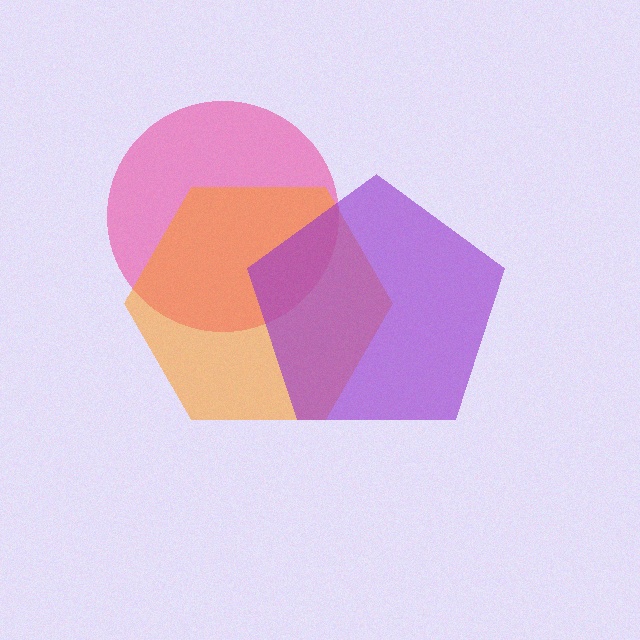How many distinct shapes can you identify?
There are 3 distinct shapes: a pink circle, an orange hexagon, a purple pentagon.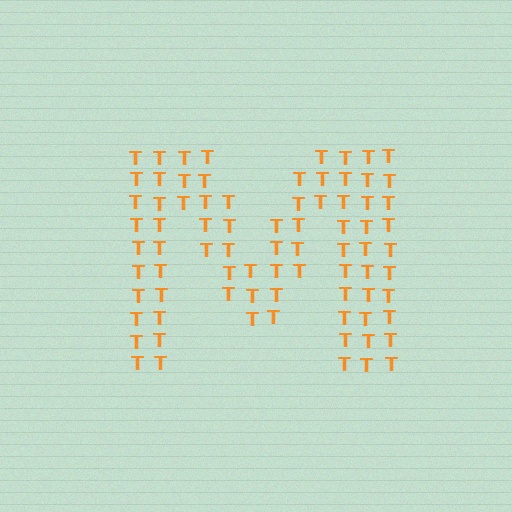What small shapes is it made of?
It is made of small letter T's.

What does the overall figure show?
The overall figure shows the letter M.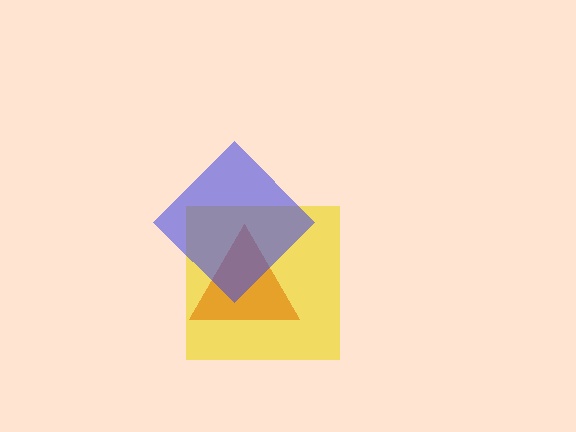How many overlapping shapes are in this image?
There are 3 overlapping shapes in the image.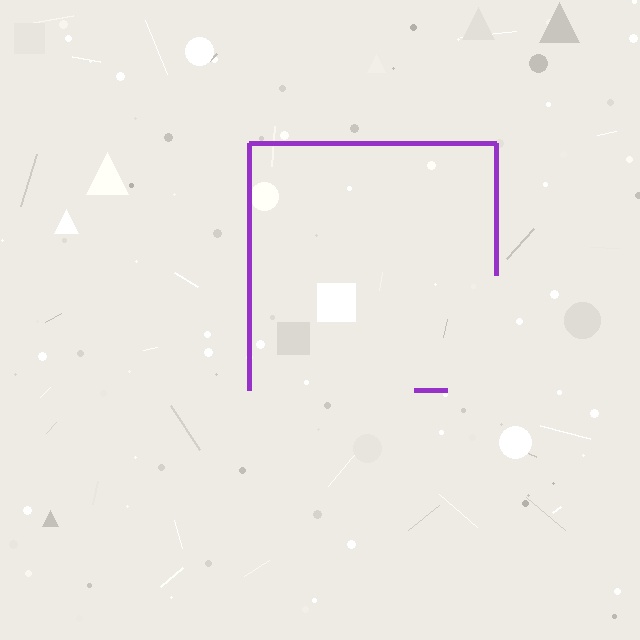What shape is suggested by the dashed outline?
The dashed outline suggests a square.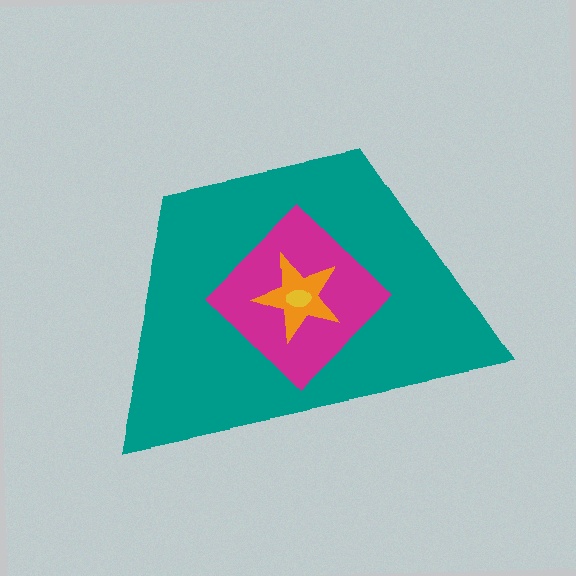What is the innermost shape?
The yellow ellipse.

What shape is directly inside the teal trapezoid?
The magenta diamond.